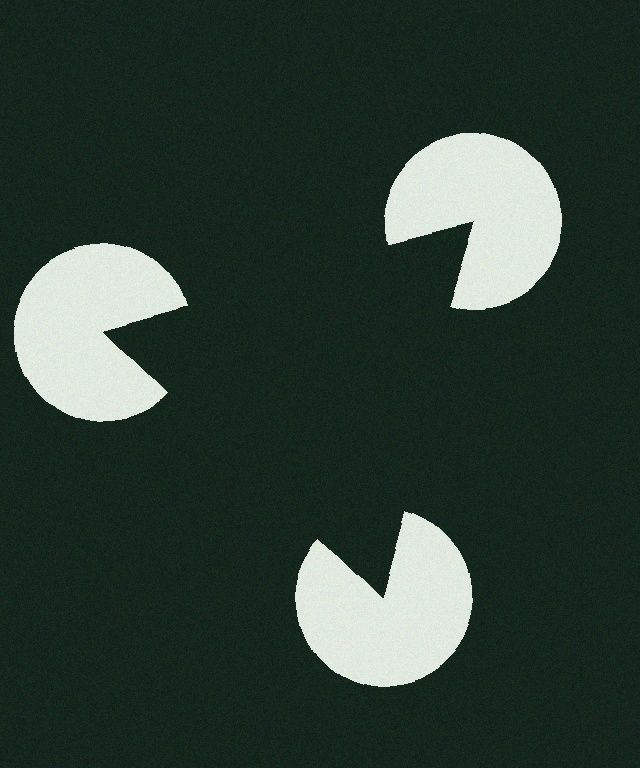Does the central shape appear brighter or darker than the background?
It typically appears slightly darker than the background, even though no actual brightness change is drawn.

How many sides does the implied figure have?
3 sides.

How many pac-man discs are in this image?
There are 3 — one at each vertex of the illusory triangle.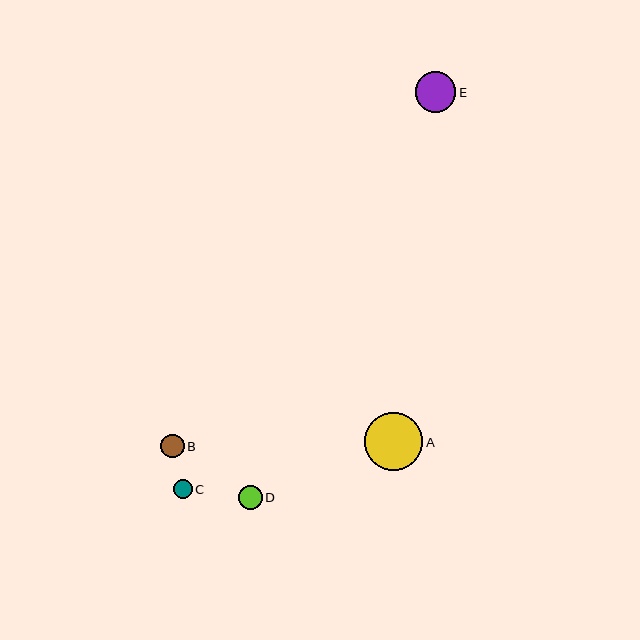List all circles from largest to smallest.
From largest to smallest: A, E, D, B, C.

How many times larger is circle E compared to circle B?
Circle E is approximately 1.7 times the size of circle B.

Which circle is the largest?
Circle A is the largest with a size of approximately 58 pixels.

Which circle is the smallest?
Circle C is the smallest with a size of approximately 18 pixels.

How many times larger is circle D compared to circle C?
Circle D is approximately 1.3 times the size of circle C.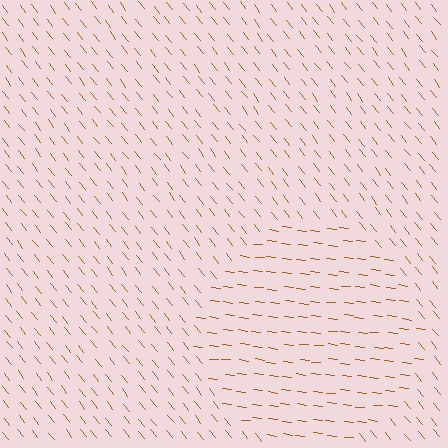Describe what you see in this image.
The image is filled with small brown line segments. A circle region in the image has lines oriented differently from the surrounding lines, creating a visible texture boundary.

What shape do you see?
I see a circle.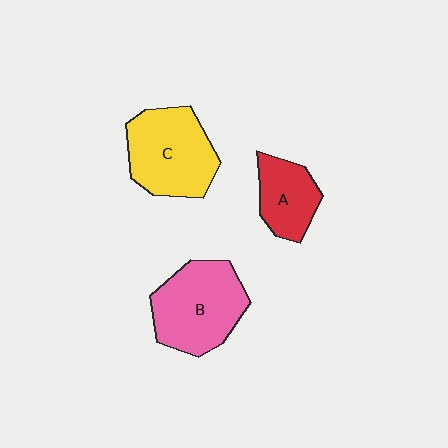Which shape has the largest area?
Shape B (pink).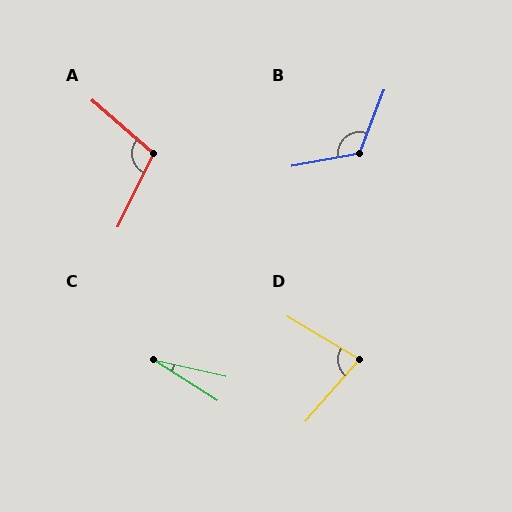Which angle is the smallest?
C, at approximately 19 degrees.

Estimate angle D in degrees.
Approximately 80 degrees.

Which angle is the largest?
B, at approximately 121 degrees.